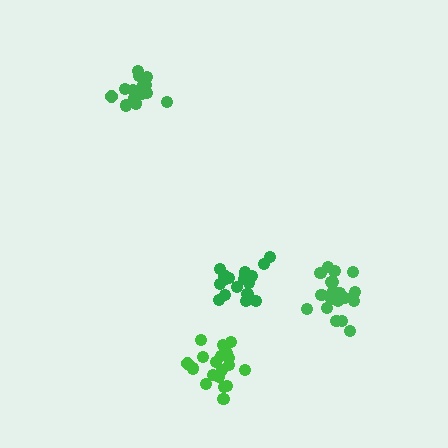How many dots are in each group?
Group 1: 15 dots, Group 2: 19 dots, Group 3: 21 dots, Group 4: 18 dots (73 total).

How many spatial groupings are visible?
There are 4 spatial groupings.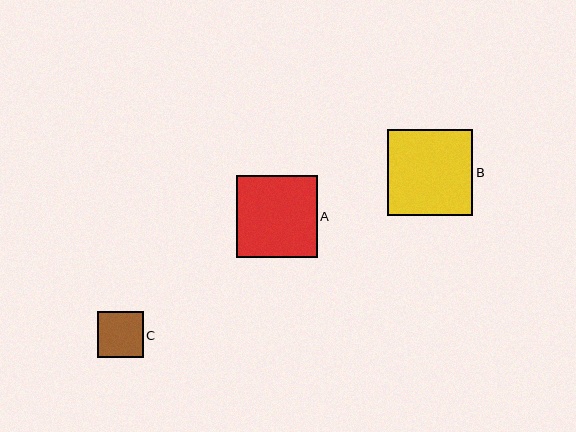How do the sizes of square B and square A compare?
Square B and square A are approximately the same size.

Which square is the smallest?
Square C is the smallest with a size of approximately 45 pixels.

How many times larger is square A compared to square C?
Square A is approximately 1.8 times the size of square C.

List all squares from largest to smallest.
From largest to smallest: B, A, C.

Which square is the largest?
Square B is the largest with a size of approximately 86 pixels.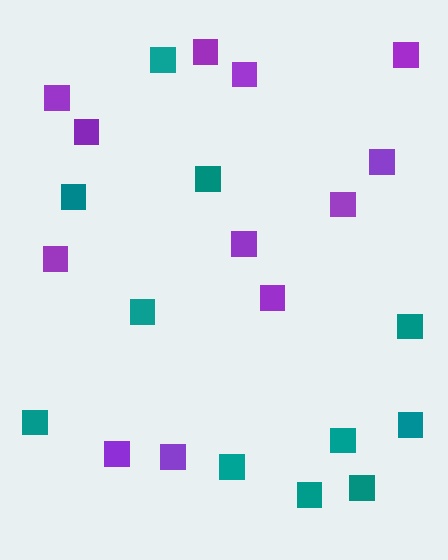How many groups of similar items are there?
There are 2 groups: one group of teal squares (11) and one group of purple squares (12).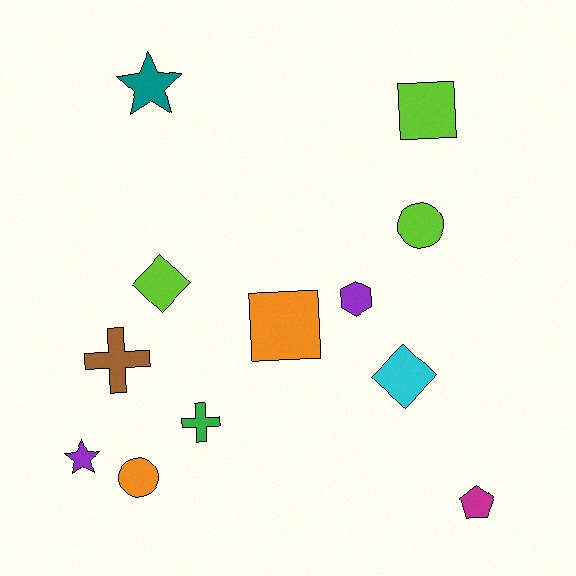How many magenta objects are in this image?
There is 1 magenta object.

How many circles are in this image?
There are 2 circles.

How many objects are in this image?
There are 12 objects.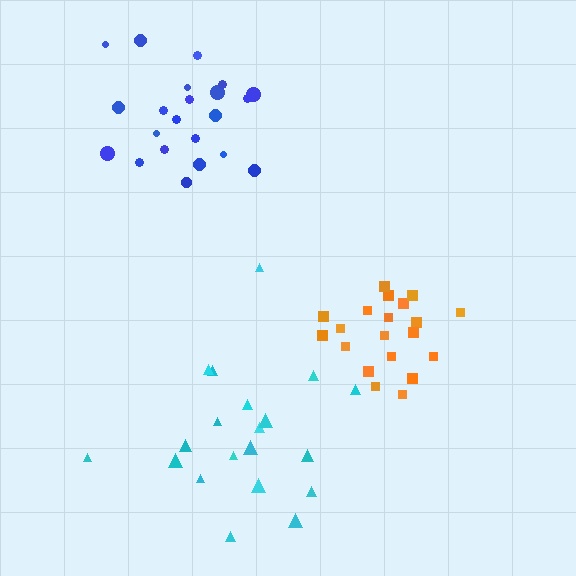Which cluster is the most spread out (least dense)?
Cyan.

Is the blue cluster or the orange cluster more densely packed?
Blue.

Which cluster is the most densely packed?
Blue.